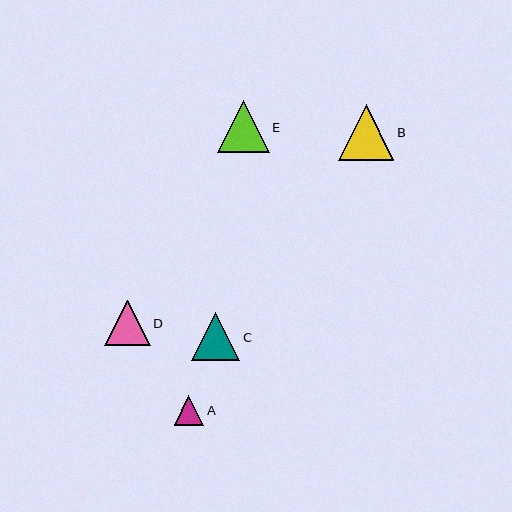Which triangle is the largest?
Triangle B is the largest with a size of approximately 56 pixels.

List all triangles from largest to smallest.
From largest to smallest: B, E, C, D, A.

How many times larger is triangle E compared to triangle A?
Triangle E is approximately 1.7 times the size of triangle A.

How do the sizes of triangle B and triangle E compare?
Triangle B and triangle E are approximately the same size.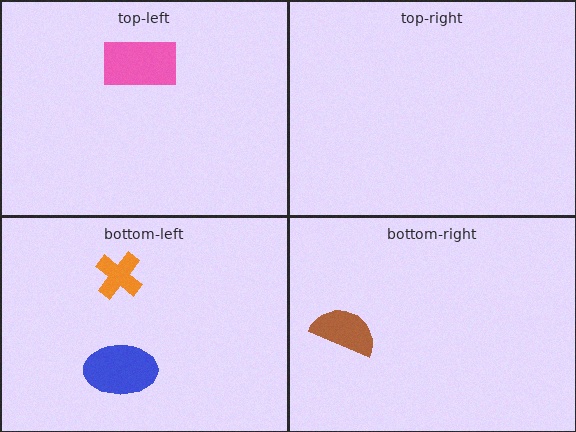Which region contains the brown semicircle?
The bottom-right region.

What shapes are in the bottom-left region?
The blue ellipse, the orange cross.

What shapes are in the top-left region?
The pink rectangle.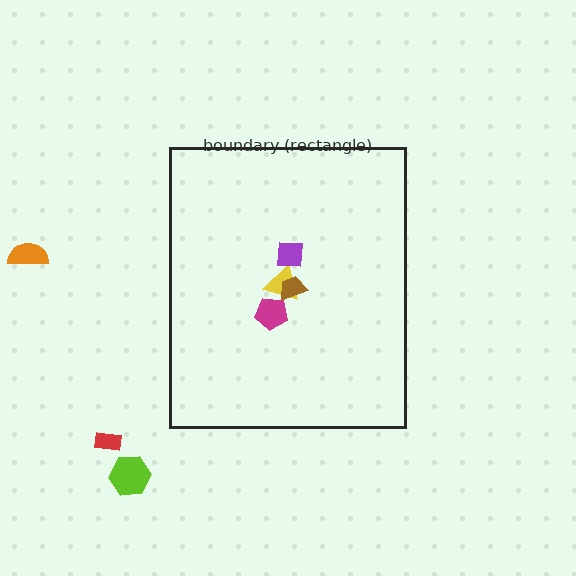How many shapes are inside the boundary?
4 inside, 3 outside.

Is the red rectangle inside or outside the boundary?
Outside.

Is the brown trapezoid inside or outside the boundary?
Inside.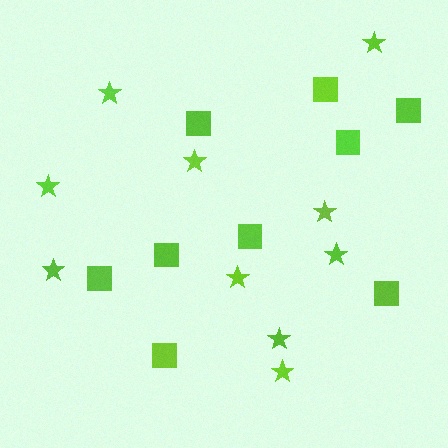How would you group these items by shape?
There are 2 groups: one group of stars (10) and one group of squares (9).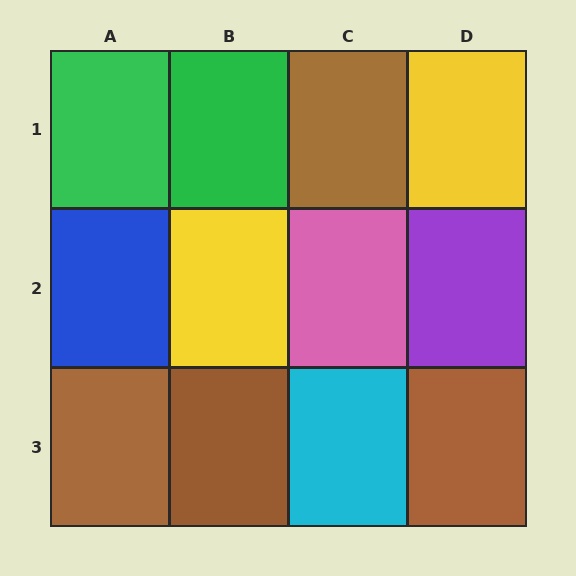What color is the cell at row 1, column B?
Green.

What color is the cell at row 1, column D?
Yellow.